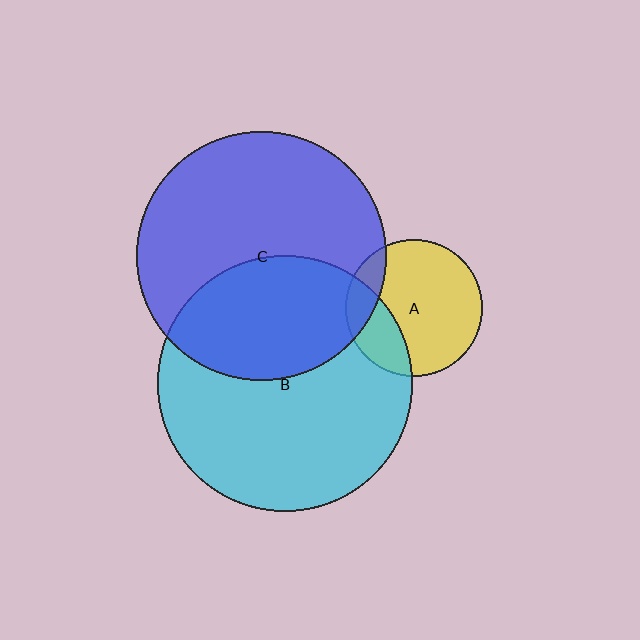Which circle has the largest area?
Circle B (cyan).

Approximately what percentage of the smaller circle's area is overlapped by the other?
Approximately 40%.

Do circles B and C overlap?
Yes.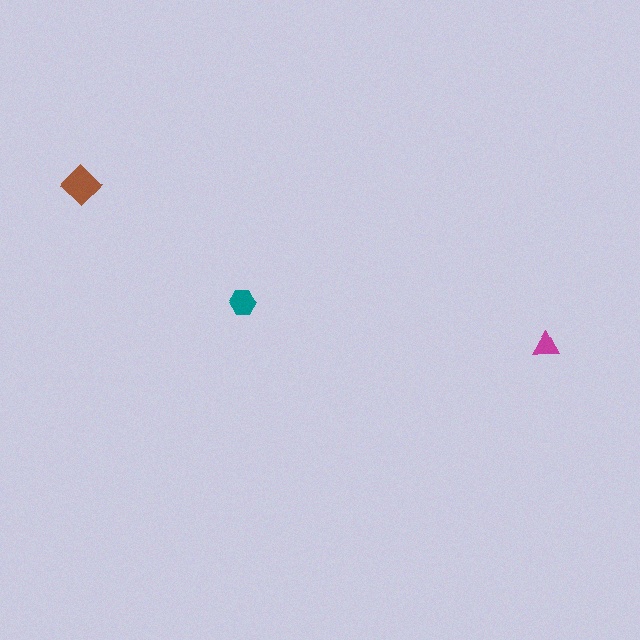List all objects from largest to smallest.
The brown diamond, the teal hexagon, the magenta triangle.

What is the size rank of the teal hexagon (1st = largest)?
2nd.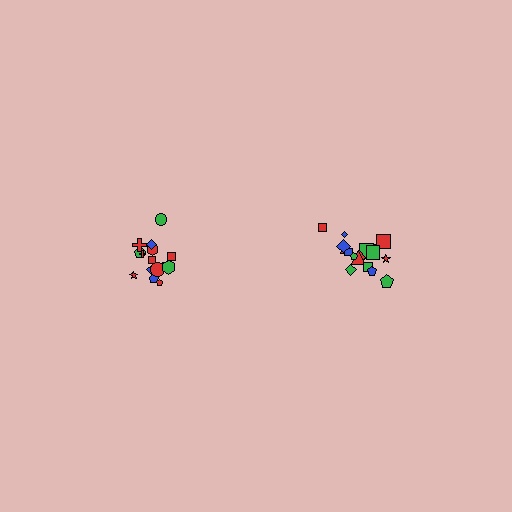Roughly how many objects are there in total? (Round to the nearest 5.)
Roughly 35 objects in total.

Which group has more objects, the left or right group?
The right group.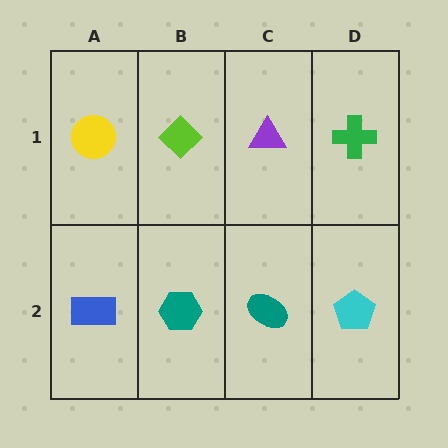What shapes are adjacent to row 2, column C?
A purple triangle (row 1, column C), a teal hexagon (row 2, column B), a cyan pentagon (row 2, column D).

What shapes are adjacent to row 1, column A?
A blue rectangle (row 2, column A), a lime diamond (row 1, column B).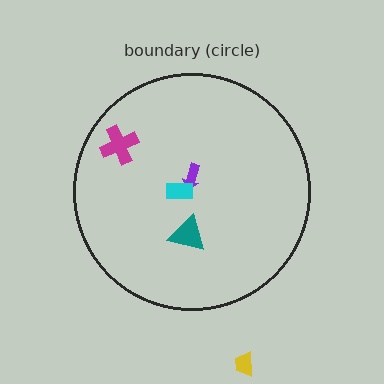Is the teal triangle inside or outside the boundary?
Inside.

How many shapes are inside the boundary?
4 inside, 1 outside.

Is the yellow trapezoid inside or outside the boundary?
Outside.